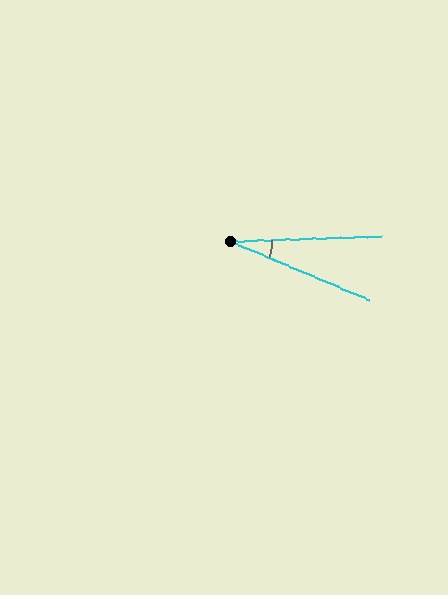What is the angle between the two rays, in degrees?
Approximately 25 degrees.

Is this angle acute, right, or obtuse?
It is acute.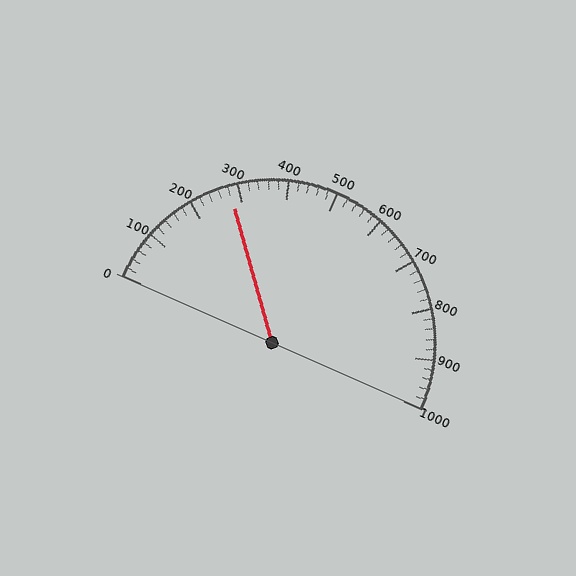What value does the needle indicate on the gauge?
The needle indicates approximately 280.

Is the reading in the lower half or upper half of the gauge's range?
The reading is in the lower half of the range (0 to 1000).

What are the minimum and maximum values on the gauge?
The gauge ranges from 0 to 1000.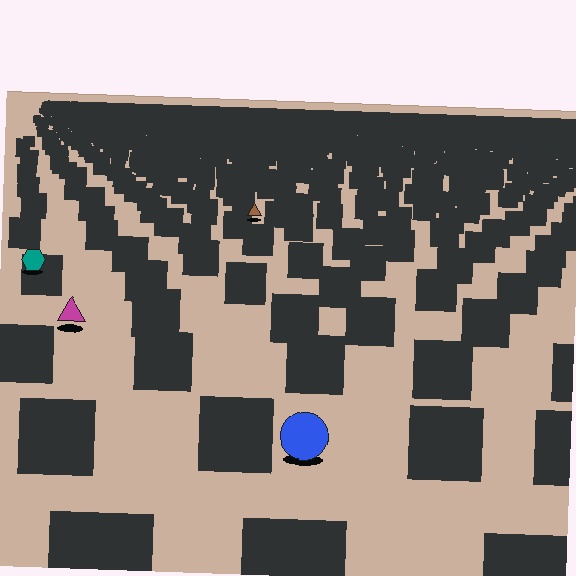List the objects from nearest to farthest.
From nearest to farthest: the blue circle, the magenta triangle, the teal hexagon, the brown triangle.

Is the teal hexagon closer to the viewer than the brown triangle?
Yes. The teal hexagon is closer — you can tell from the texture gradient: the ground texture is coarser near it.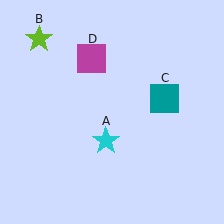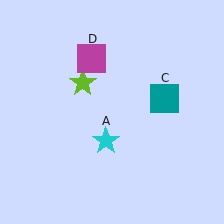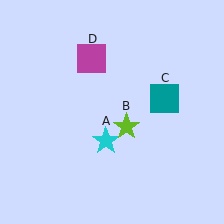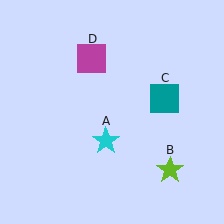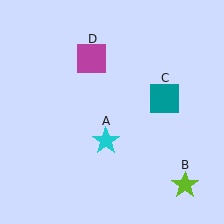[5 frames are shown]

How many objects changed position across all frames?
1 object changed position: lime star (object B).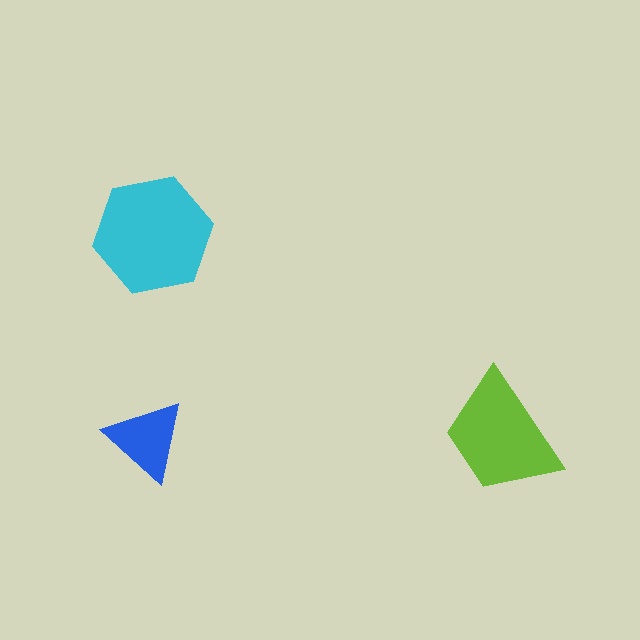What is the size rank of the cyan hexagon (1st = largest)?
1st.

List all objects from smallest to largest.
The blue triangle, the lime trapezoid, the cyan hexagon.